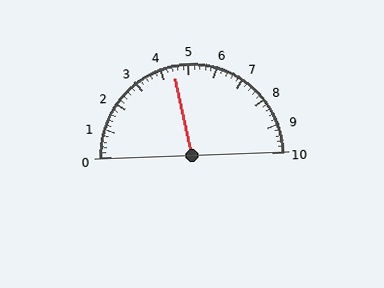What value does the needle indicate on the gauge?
The needle indicates approximately 4.4.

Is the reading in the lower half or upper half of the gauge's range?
The reading is in the lower half of the range (0 to 10).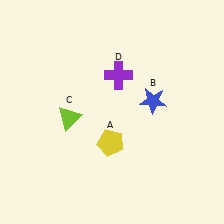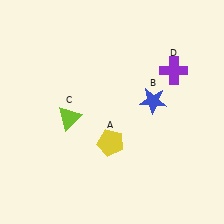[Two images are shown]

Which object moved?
The purple cross (D) moved right.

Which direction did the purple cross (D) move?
The purple cross (D) moved right.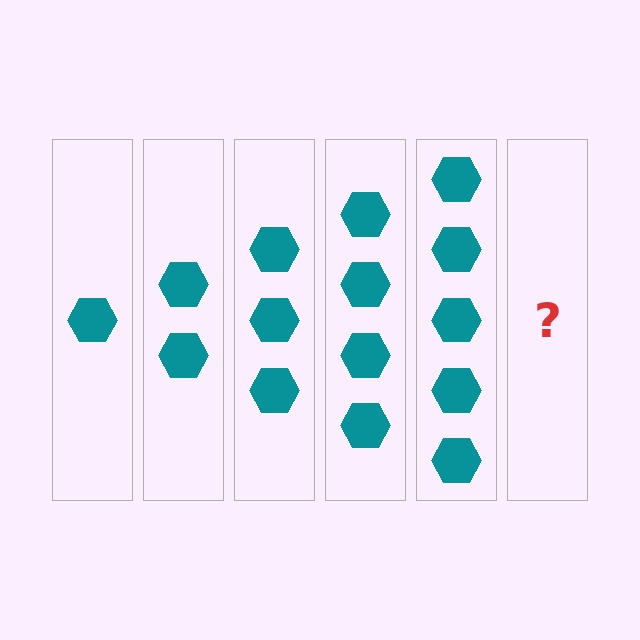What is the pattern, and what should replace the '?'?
The pattern is that each step adds one more hexagon. The '?' should be 6 hexagons.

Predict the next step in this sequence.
The next step is 6 hexagons.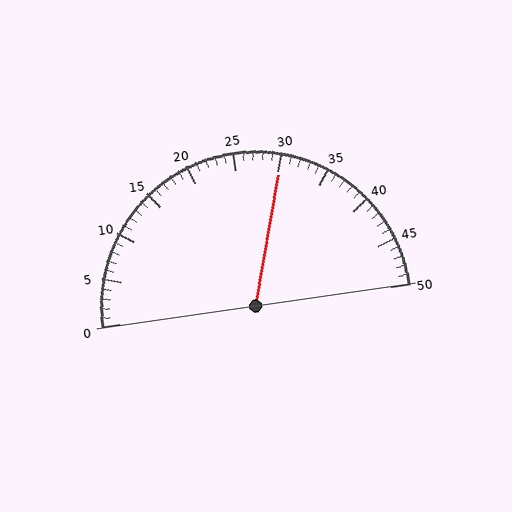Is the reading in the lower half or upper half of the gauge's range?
The reading is in the upper half of the range (0 to 50).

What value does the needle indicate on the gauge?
The needle indicates approximately 30.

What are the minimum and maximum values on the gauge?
The gauge ranges from 0 to 50.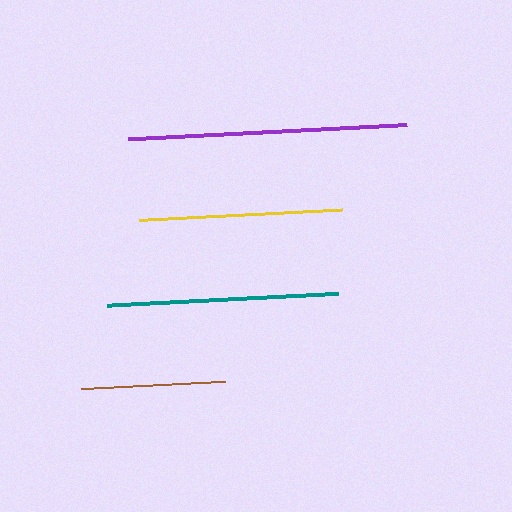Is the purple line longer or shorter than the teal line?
The purple line is longer than the teal line.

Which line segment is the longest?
The purple line is the longest at approximately 280 pixels.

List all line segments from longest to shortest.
From longest to shortest: purple, teal, yellow, brown.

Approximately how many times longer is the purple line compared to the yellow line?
The purple line is approximately 1.4 times the length of the yellow line.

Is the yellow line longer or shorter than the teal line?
The teal line is longer than the yellow line.